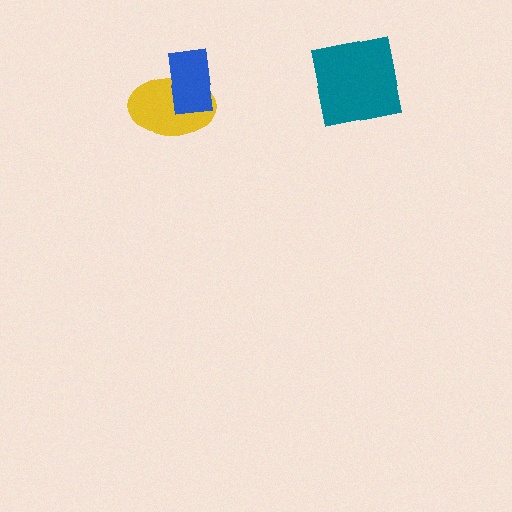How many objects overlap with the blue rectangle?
1 object overlaps with the blue rectangle.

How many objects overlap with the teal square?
0 objects overlap with the teal square.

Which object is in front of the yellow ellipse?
The blue rectangle is in front of the yellow ellipse.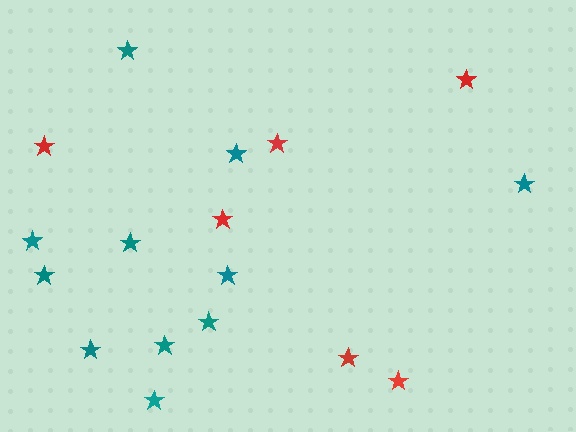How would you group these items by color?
There are 2 groups: one group of red stars (6) and one group of teal stars (11).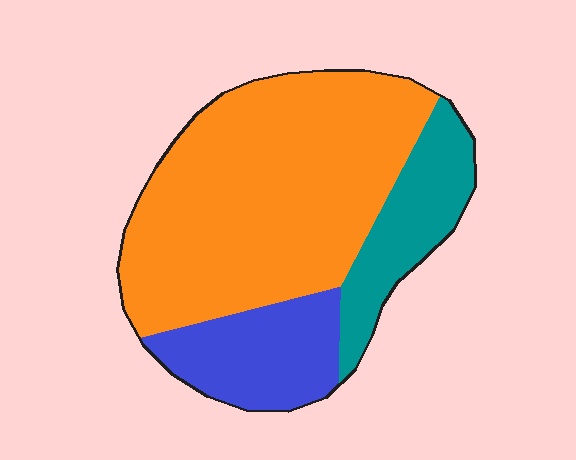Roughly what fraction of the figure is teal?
Teal covers 17% of the figure.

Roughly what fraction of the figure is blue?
Blue covers around 20% of the figure.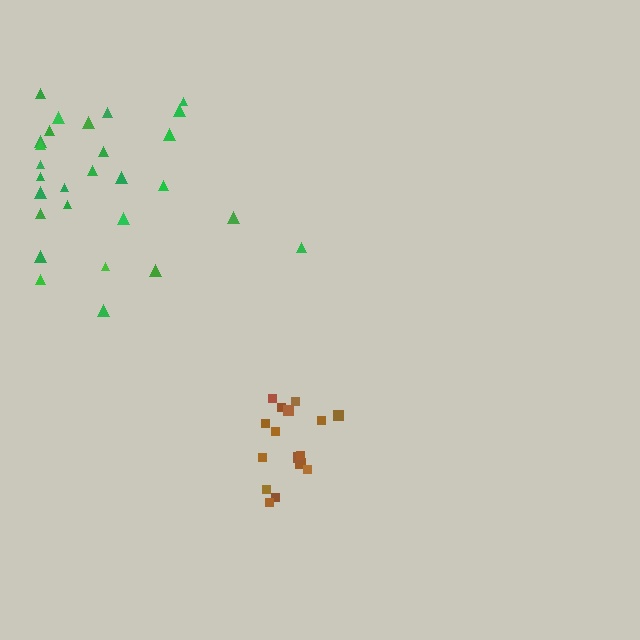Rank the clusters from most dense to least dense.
brown, green.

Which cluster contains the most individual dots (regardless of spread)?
Green (28).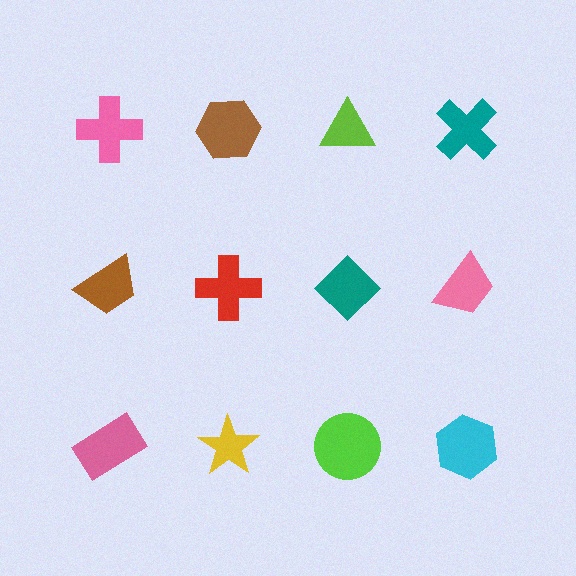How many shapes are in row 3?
4 shapes.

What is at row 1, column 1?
A pink cross.